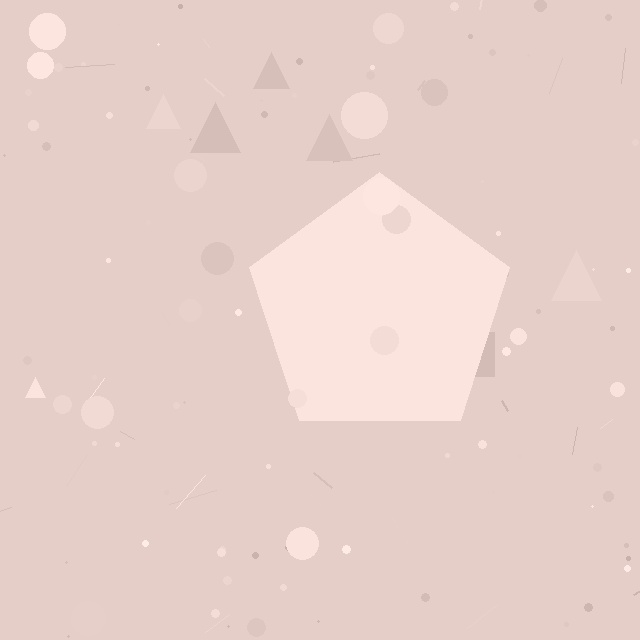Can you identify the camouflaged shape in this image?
The camouflaged shape is a pentagon.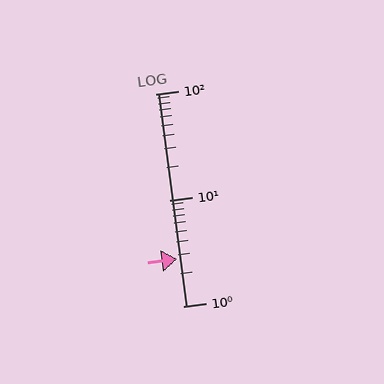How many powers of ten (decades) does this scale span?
The scale spans 2 decades, from 1 to 100.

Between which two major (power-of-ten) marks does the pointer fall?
The pointer is between 1 and 10.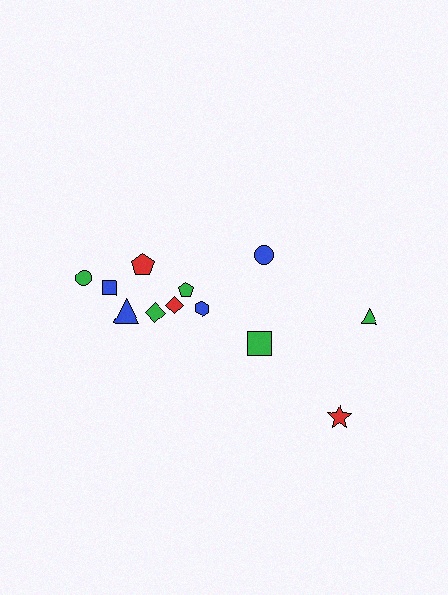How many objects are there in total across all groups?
There are 12 objects.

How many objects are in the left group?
There are 8 objects.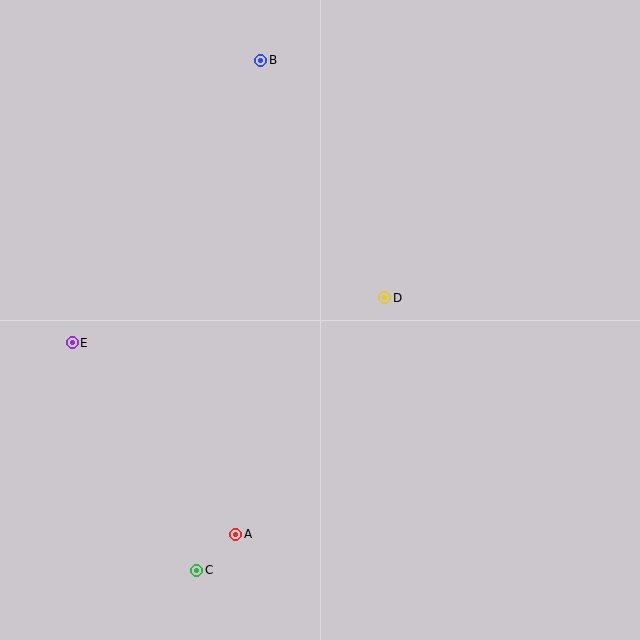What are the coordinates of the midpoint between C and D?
The midpoint between C and D is at (291, 434).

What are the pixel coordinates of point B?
Point B is at (261, 60).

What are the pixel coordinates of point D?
Point D is at (385, 298).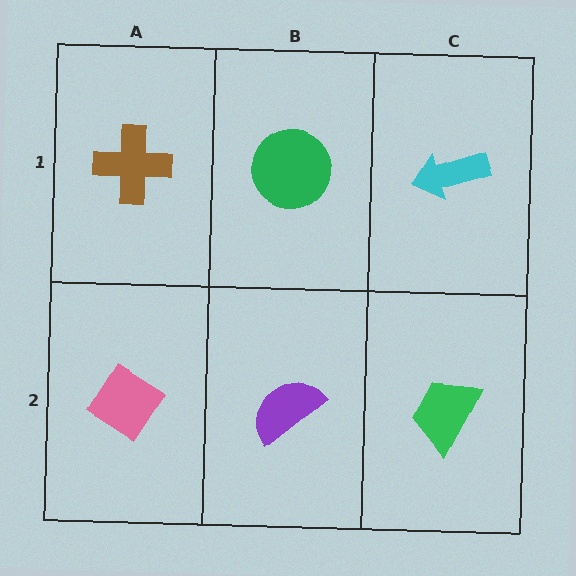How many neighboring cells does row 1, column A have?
2.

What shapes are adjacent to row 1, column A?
A pink diamond (row 2, column A), a green circle (row 1, column B).